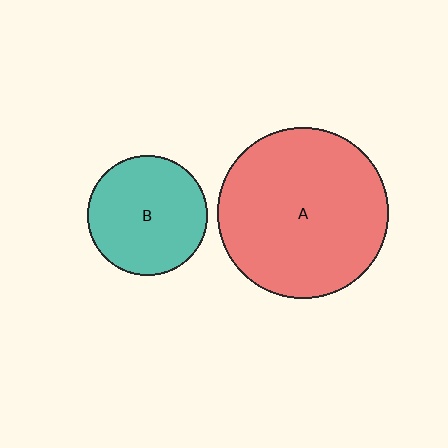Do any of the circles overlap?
No, none of the circles overlap.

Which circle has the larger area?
Circle A (red).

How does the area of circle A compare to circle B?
Approximately 2.0 times.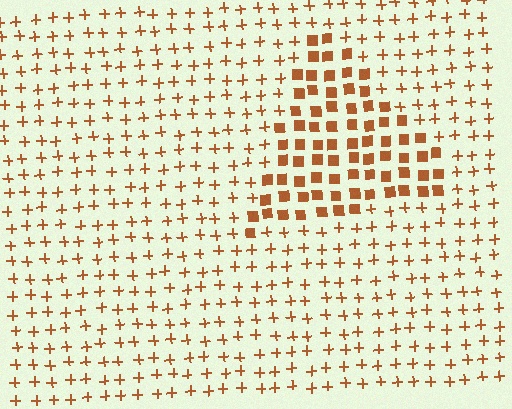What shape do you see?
I see a triangle.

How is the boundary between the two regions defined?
The boundary is defined by a change in element shape: squares inside vs. plus signs outside. All elements share the same color and spacing.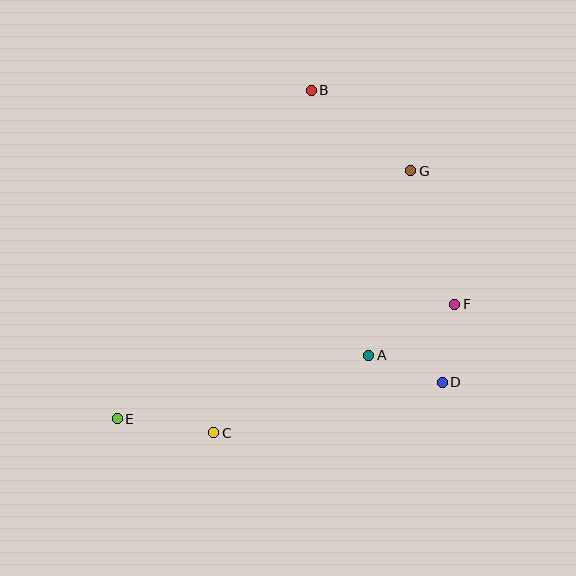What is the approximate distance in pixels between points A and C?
The distance between A and C is approximately 173 pixels.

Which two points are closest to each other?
Points A and D are closest to each other.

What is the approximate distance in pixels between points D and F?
The distance between D and F is approximately 79 pixels.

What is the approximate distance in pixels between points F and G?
The distance between F and G is approximately 140 pixels.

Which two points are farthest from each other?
Points E and G are farthest from each other.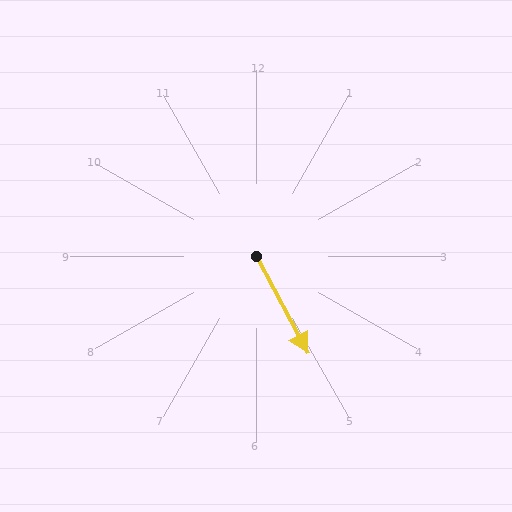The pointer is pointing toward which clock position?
Roughly 5 o'clock.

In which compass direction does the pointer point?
Southeast.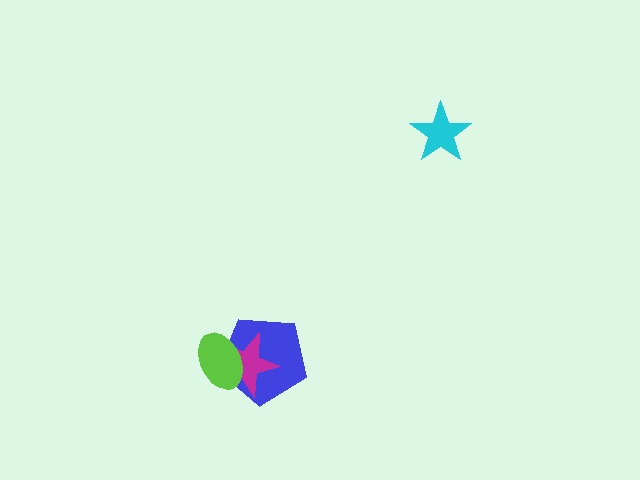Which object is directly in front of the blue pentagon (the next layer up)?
The magenta star is directly in front of the blue pentagon.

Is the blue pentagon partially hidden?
Yes, it is partially covered by another shape.